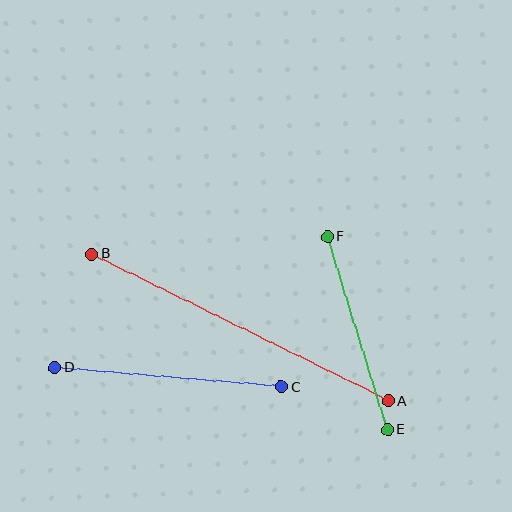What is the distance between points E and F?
The distance is approximately 202 pixels.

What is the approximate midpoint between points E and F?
The midpoint is at approximately (358, 333) pixels.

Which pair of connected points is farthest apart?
Points A and B are farthest apart.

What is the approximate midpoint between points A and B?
The midpoint is at approximately (240, 328) pixels.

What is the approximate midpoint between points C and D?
The midpoint is at approximately (168, 377) pixels.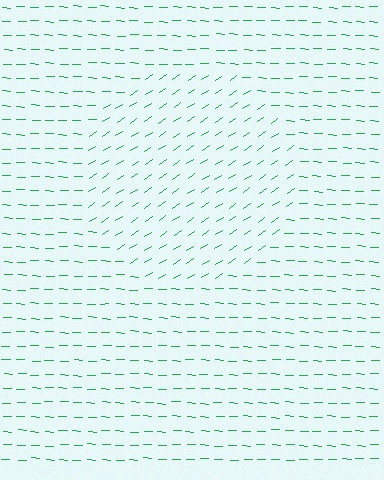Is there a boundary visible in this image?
Yes, there is a texture boundary formed by a change in line orientation.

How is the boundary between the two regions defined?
The boundary is defined purely by a change in line orientation (approximately 37 degrees difference). All lines are the same color and thickness.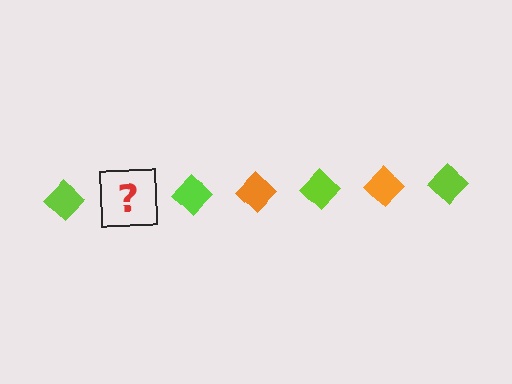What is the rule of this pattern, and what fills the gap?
The rule is that the pattern cycles through lime, orange diamonds. The gap should be filled with an orange diamond.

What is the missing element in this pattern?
The missing element is an orange diamond.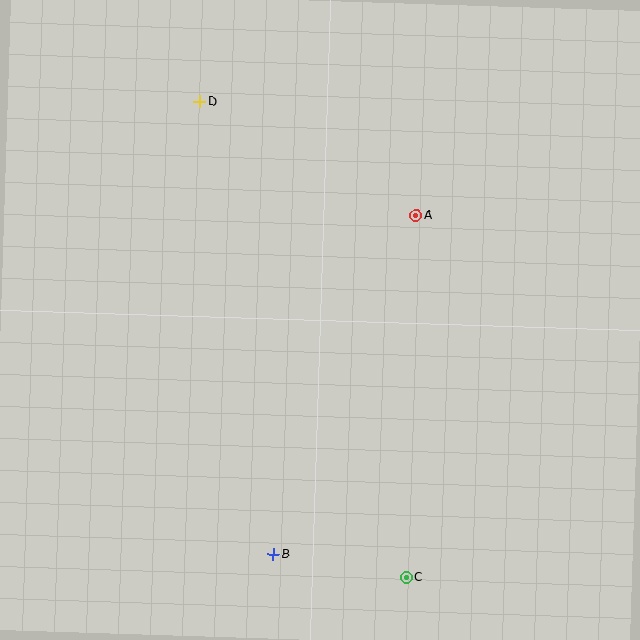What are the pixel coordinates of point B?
Point B is at (273, 554).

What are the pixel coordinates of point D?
Point D is at (200, 101).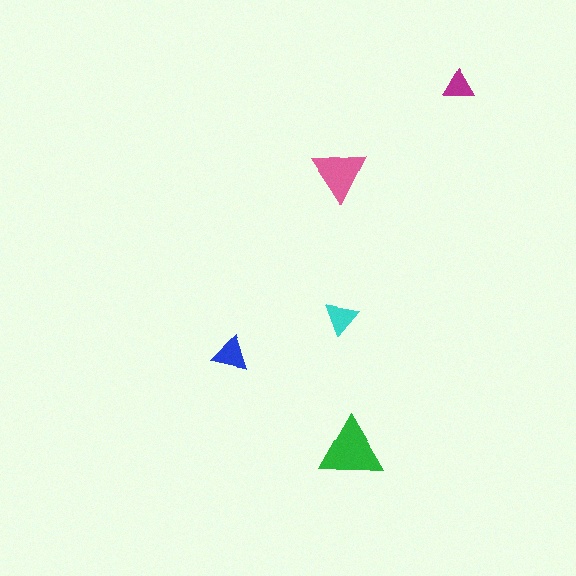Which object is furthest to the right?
The magenta triangle is rightmost.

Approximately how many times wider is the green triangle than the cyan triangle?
About 2 times wider.